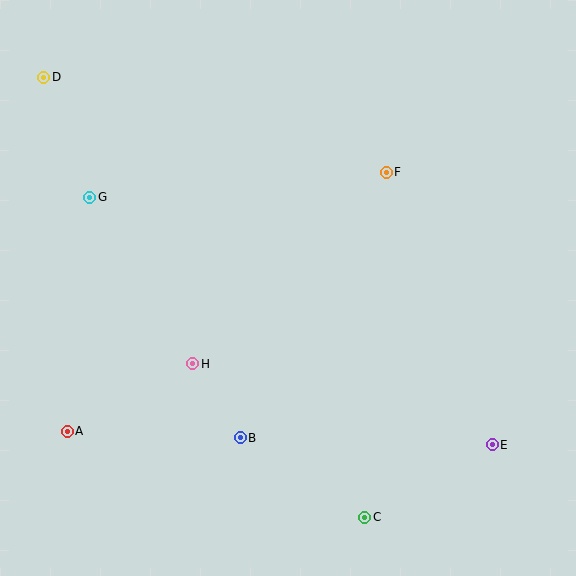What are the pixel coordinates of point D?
Point D is at (44, 77).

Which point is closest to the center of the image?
Point H at (193, 364) is closest to the center.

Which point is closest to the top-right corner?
Point F is closest to the top-right corner.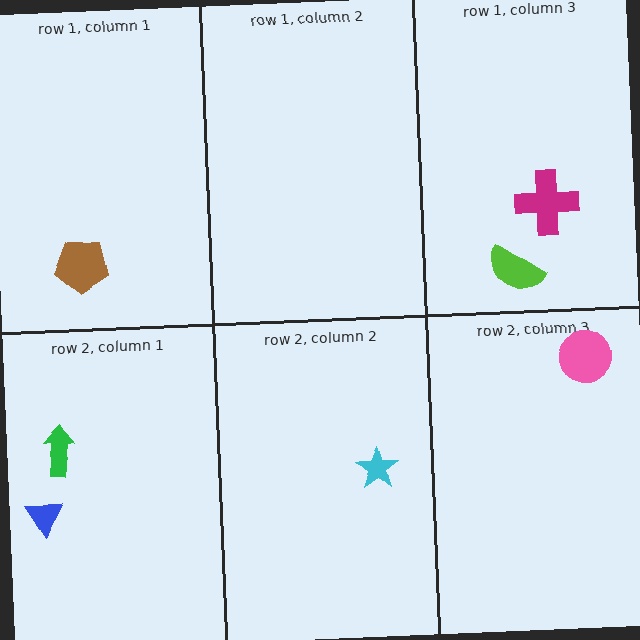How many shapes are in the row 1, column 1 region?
1.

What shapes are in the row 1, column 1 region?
The brown pentagon.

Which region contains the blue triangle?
The row 2, column 1 region.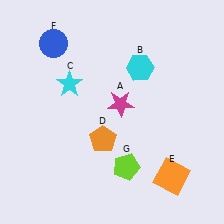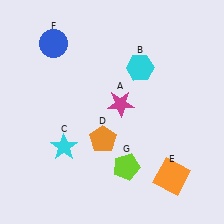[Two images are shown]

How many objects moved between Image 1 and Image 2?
1 object moved between the two images.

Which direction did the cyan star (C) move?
The cyan star (C) moved down.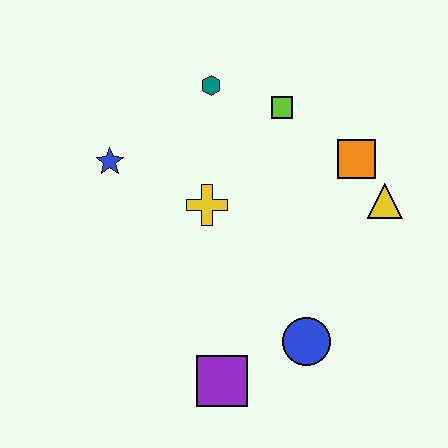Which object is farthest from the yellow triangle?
The blue star is farthest from the yellow triangle.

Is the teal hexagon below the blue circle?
No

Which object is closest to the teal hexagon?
The lime square is closest to the teal hexagon.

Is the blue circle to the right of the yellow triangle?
No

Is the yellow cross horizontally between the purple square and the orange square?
No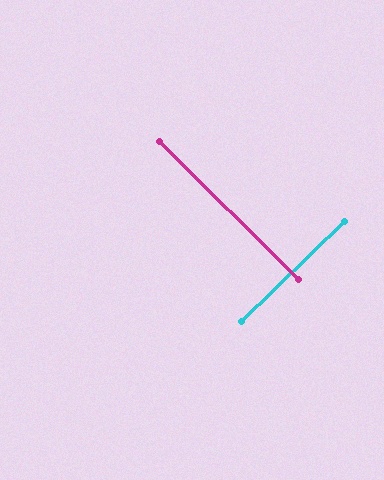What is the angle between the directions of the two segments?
Approximately 89 degrees.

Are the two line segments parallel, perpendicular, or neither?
Perpendicular — they meet at approximately 89°.